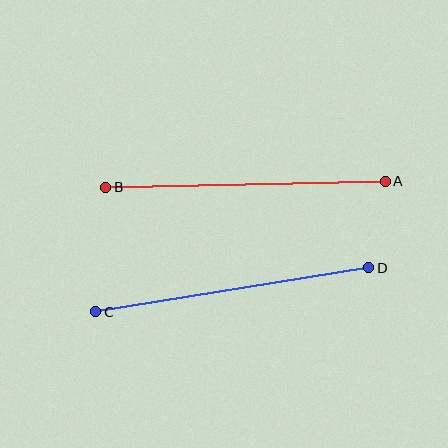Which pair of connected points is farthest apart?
Points A and B are farthest apart.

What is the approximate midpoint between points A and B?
The midpoint is at approximately (246, 184) pixels.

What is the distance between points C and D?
The distance is approximately 276 pixels.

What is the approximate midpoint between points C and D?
The midpoint is at approximately (232, 290) pixels.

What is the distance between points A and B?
The distance is approximately 280 pixels.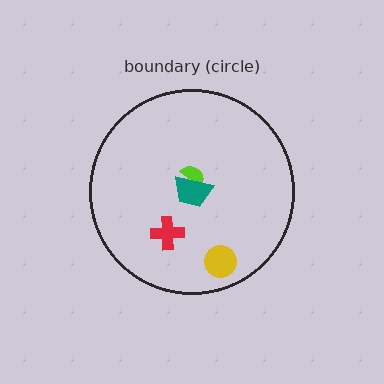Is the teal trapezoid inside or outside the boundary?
Inside.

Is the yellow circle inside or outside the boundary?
Inside.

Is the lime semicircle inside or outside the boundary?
Inside.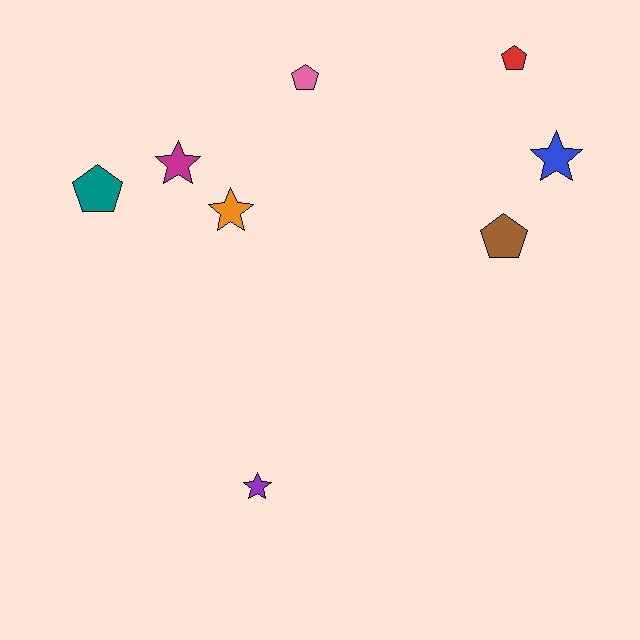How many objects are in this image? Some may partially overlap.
There are 8 objects.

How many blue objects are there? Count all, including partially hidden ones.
There is 1 blue object.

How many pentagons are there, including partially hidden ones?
There are 4 pentagons.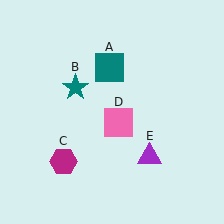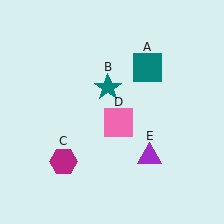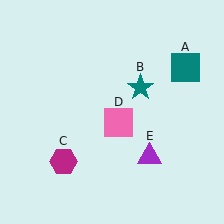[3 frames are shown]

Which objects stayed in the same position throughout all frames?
Magenta hexagon (object C) and pink square (object D) and purple triangle (object E) remained stationary.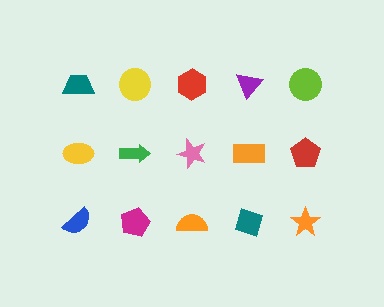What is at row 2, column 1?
A yellow ellipse.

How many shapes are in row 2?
5 shapes.